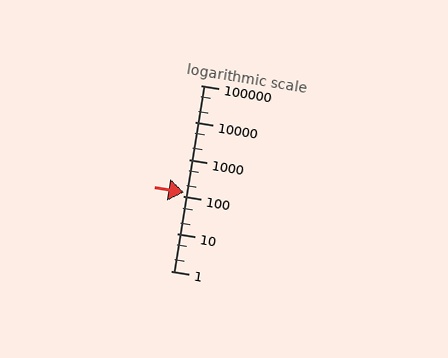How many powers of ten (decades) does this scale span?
The scale spans 5 decades, from 1 to 100000.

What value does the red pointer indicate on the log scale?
The pointer indicates approximately 130.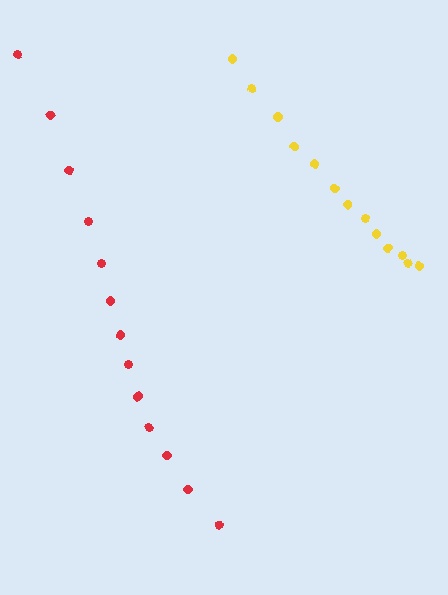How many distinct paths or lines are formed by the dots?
There are 2 distinct paths.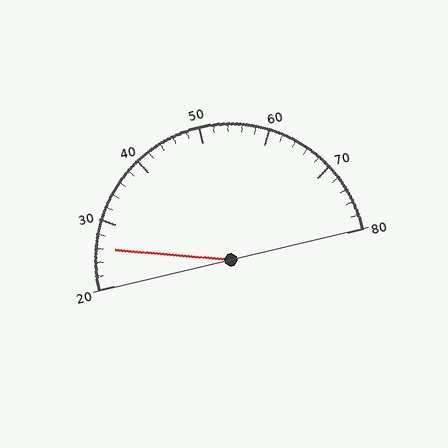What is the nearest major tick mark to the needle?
The nearest major tick mark is 30.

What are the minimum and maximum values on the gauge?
The gauge ranges from 20 to 80.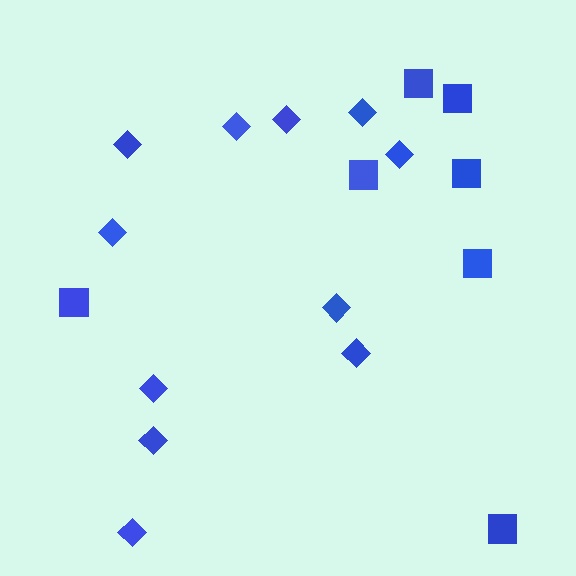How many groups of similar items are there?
There are 2 groups: one group of diamonds (11) and one group of squares (7).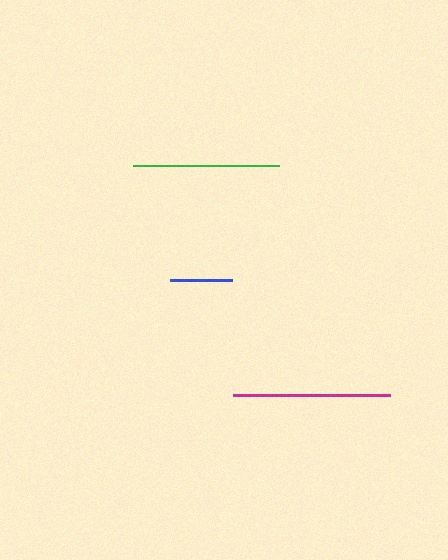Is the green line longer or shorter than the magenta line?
The magenta line is longer than the green line.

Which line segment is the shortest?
The blue line is the shortest at approximately 62 pixels.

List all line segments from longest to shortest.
From longest to shortest: magenta, green, blue.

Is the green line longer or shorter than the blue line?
The green line is longer than the blue line.